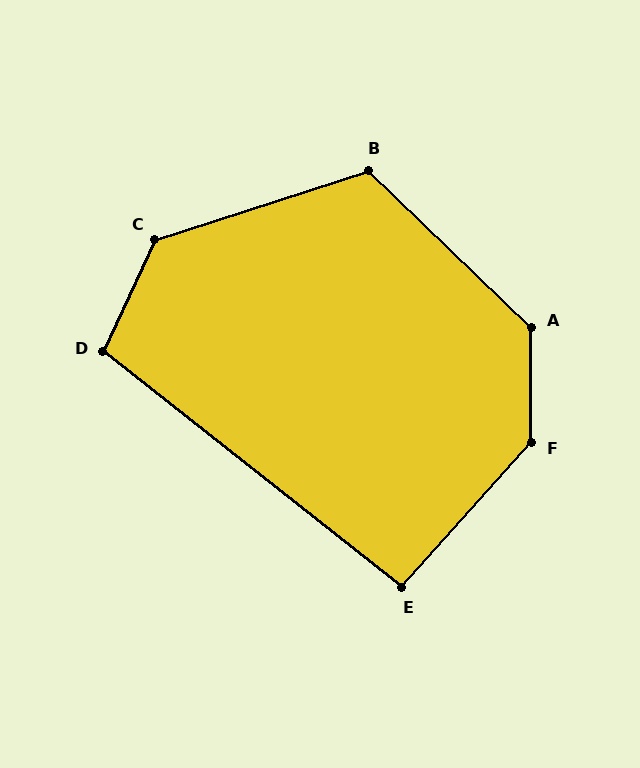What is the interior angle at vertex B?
Approximately 118 degrees (obtuse).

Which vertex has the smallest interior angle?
E, at approximately 94 degrees.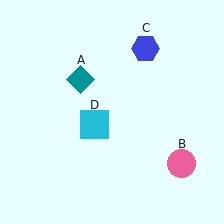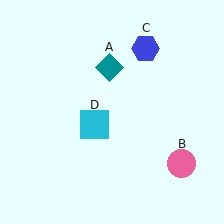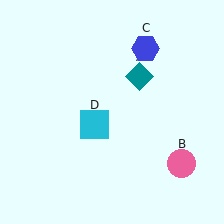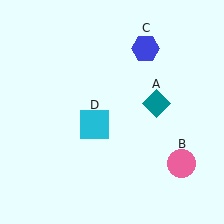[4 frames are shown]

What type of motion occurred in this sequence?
The teal diamond (object A) rotated clockwise around the center of the scene.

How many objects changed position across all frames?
1 object changed position: teal diamond (object A).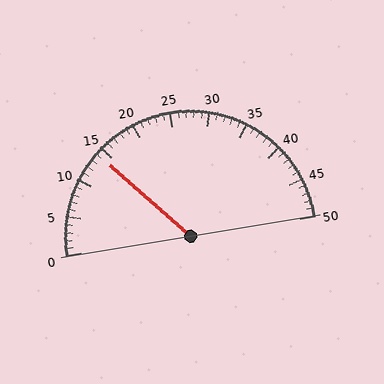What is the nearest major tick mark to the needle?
The nearest major tick mark is 15.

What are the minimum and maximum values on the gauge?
The gauge ranges from 0 to 50.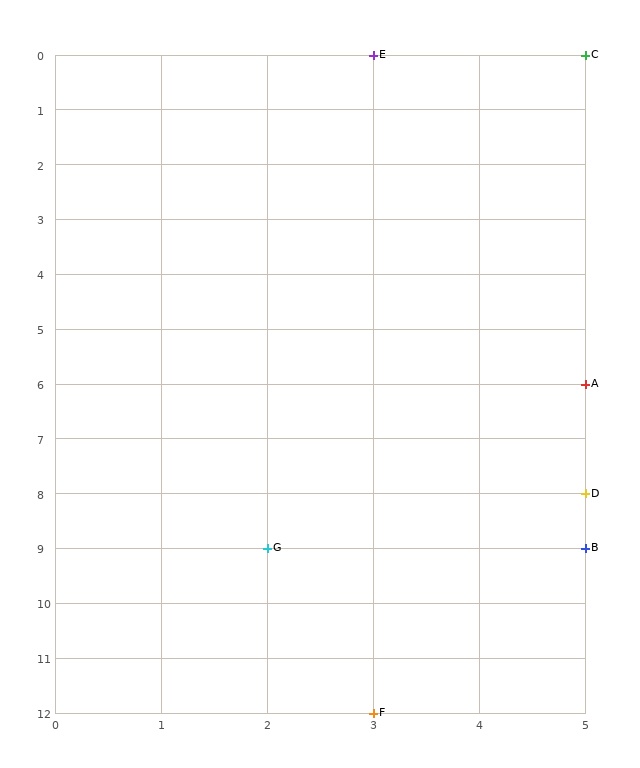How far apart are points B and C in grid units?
Points B and C are 9 rows apart.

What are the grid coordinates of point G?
Point G is at grid coordinates (2, 9).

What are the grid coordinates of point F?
Point F is at grid coordinates (3, 12).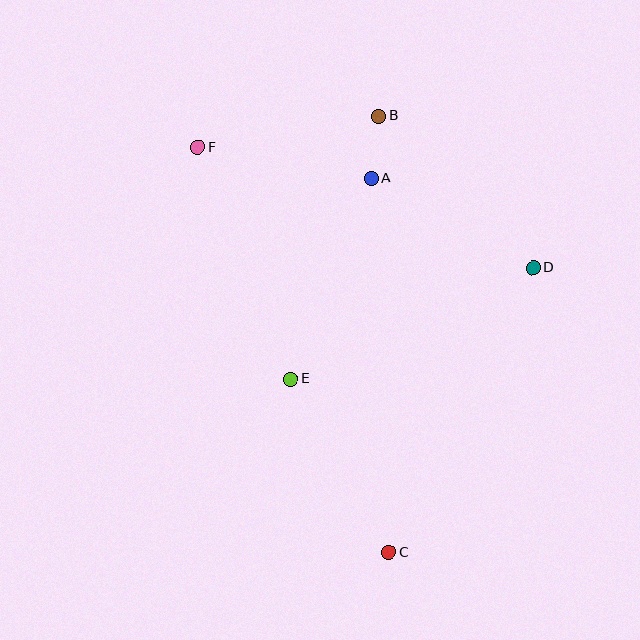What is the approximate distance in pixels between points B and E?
The distance between B and E is approximately 277 pixels.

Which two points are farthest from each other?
Points C and F are farthest from each other.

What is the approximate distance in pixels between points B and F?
The distance between B and F is approximately 183 pixels.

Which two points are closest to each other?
Points A and B are closest to each other.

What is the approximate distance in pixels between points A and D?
The distance between A and D is approximately 185 pixels.